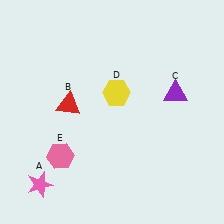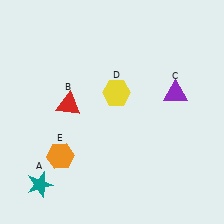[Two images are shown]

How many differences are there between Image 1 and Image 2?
There are 2 differences between the two images.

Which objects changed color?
A changed from pink to teal. E changed from pink to orange.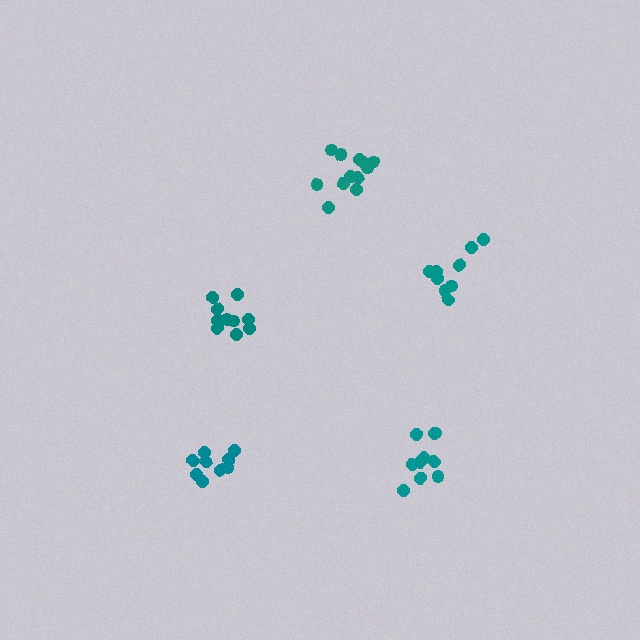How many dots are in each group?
Group 1: 9 dots, Group 2: 10 dots, Group 3: 9 dots, Group 4: 10 dots, Group 5: 12 dots (50 total).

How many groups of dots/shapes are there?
There are 5 groups.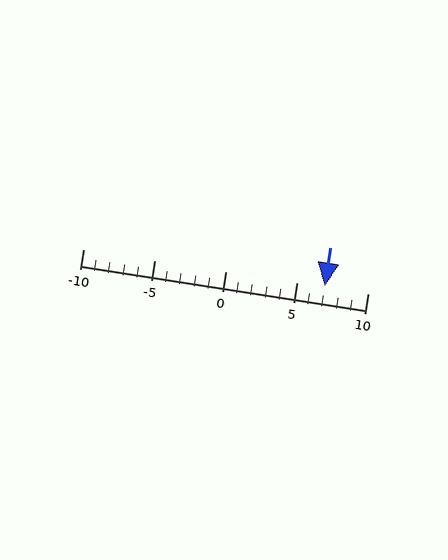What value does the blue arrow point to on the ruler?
The blue arrow points to approximately 7.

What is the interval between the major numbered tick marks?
The major tick marks are spaced 5 units apart.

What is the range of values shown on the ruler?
The ruler shows values from -10 to 10.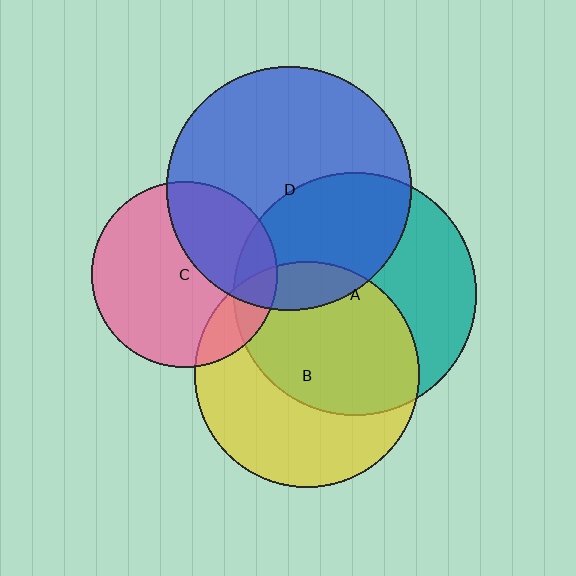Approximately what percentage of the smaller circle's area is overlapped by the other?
Approximately 40%.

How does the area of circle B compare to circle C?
Approximately 1.5 times.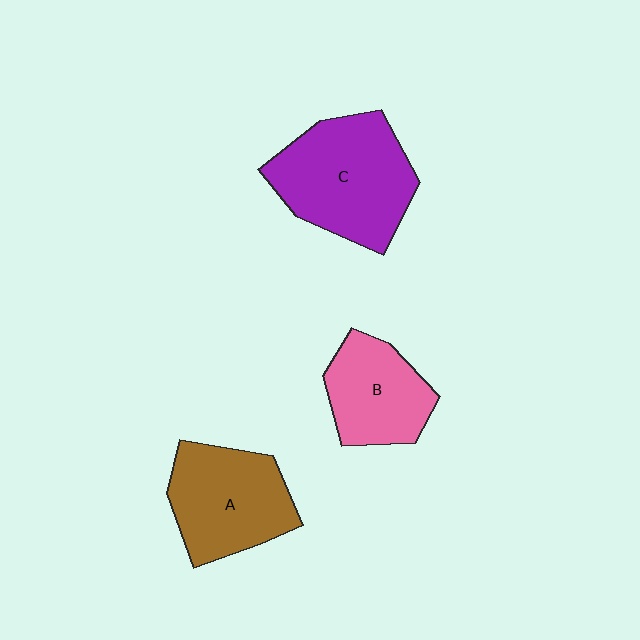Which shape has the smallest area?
Shape B (pink).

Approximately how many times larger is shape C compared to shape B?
Approximately 1.5 times.